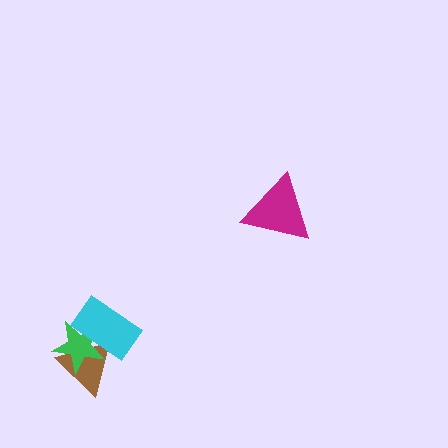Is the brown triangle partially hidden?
Yes, it is partially covered by another shape.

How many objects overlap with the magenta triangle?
0 objects overlap with the magenta triangle.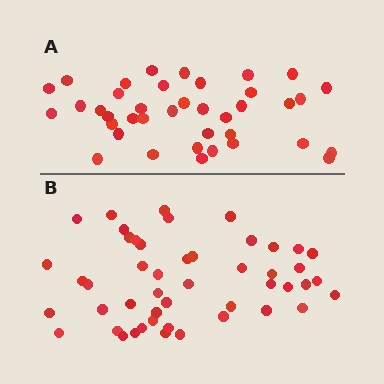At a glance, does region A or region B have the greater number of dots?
Region B (the bottom region) has more dots.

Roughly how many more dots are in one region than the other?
Region B has roughly 8 or so more dots than region A.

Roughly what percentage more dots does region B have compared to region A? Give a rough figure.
About 25% more.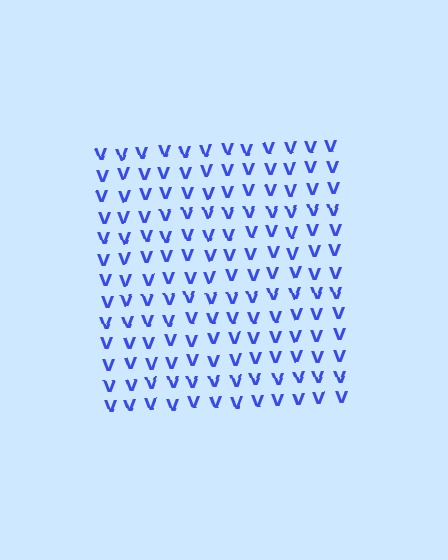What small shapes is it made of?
It is made of small letter V's.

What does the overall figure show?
The overall figure shows a square.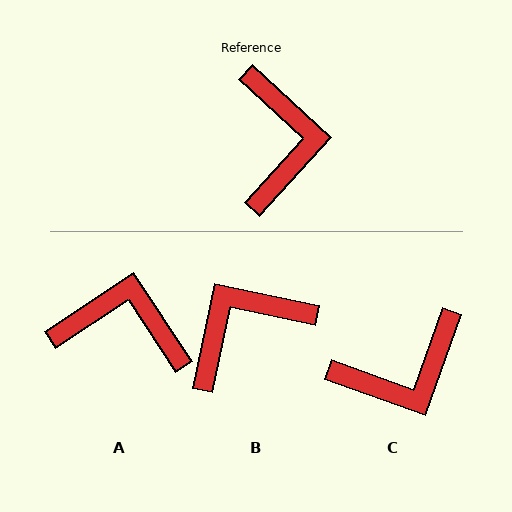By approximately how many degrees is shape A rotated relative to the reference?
Approximately 76 degrees counter-clockwise.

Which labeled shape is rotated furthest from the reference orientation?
B, about 121 degrees away.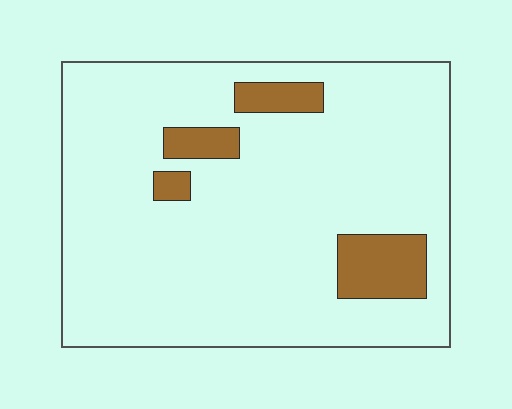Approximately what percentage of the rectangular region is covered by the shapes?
Approximately 10%.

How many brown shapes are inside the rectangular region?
4.